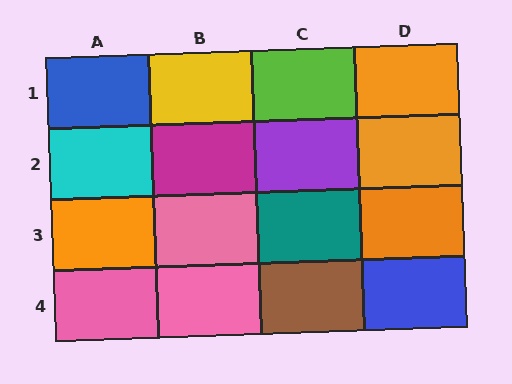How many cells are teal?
1 cell is teal.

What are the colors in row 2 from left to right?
Cyan, magenta, purple, orange.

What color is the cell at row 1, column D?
Orange.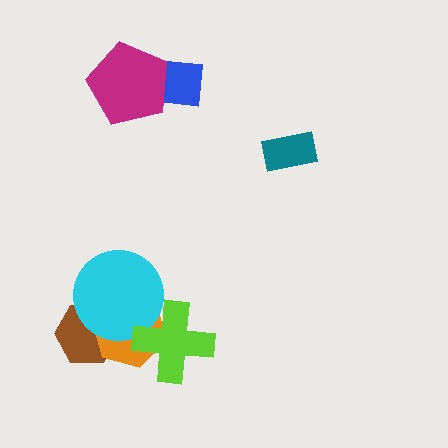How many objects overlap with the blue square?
1 object overlaps with the blue square.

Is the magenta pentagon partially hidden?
No, no other shape covers it.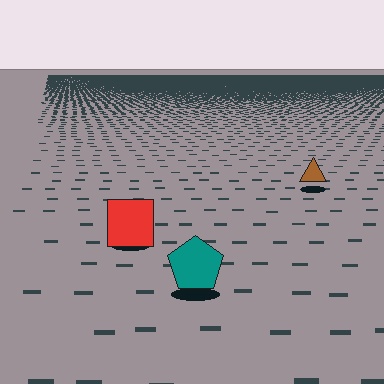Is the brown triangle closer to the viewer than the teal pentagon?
No. The teal pentagon is closer — you can tell from the texture gradient: the ground texture is coarser near it.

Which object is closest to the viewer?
The teal pentagon is closest. The texture marks near it are larger and more spread out.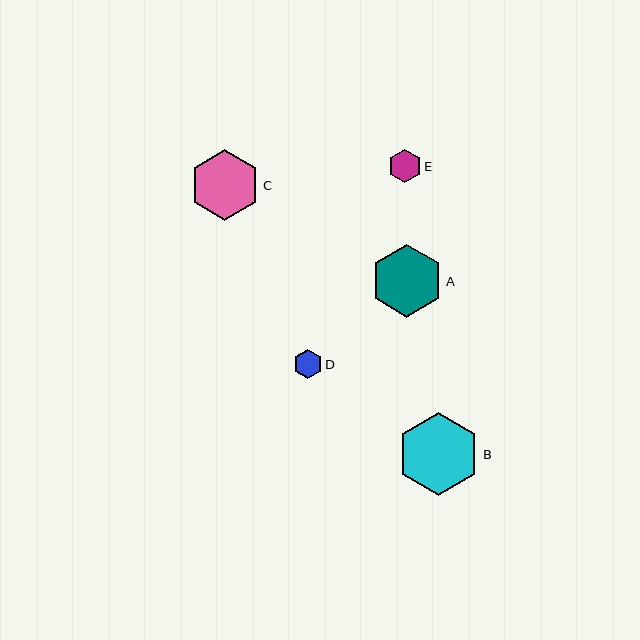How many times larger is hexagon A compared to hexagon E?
Hexagon A is approximately 2.2 times the size of hexagon E.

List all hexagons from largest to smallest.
From largest to smallest: B, A, C, E, D.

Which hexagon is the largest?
Hexagon B is the largest with a size of approximately 83 pixels.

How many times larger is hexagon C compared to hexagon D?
Hexagon C is approximately 2.4 times the size of hexagon D.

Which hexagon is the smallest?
Hexagon D is the smallest with a size of approximately 29 pixels.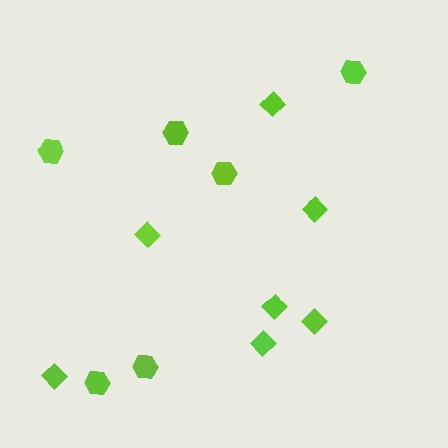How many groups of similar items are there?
There are 2 groups: one group of hexagons (6) and one group of diamonds (7).